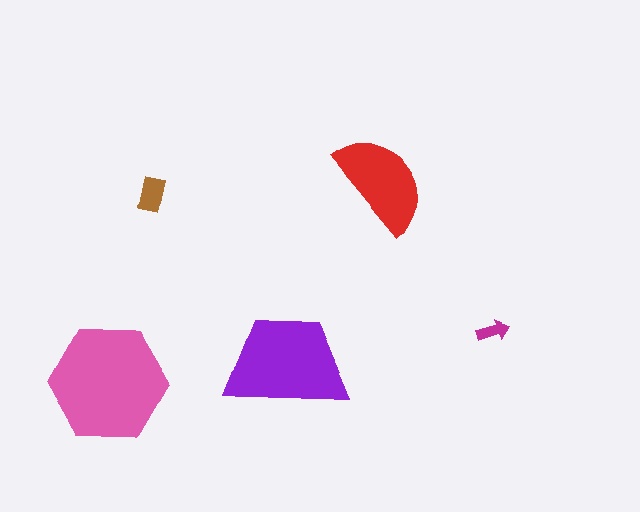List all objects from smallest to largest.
The magenta arrow, the brown rectangle, the red semicircle, the purple trapezoid, the pink hexagon.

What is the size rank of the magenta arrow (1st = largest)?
5th.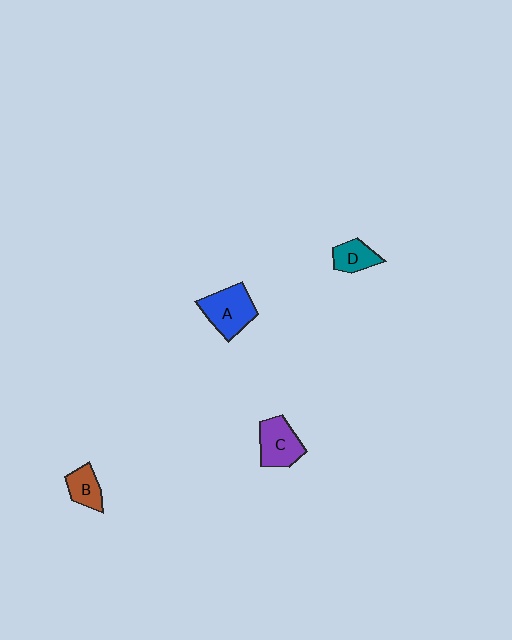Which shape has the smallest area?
Shape B (brown).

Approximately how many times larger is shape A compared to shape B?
Approximately 1.7 times.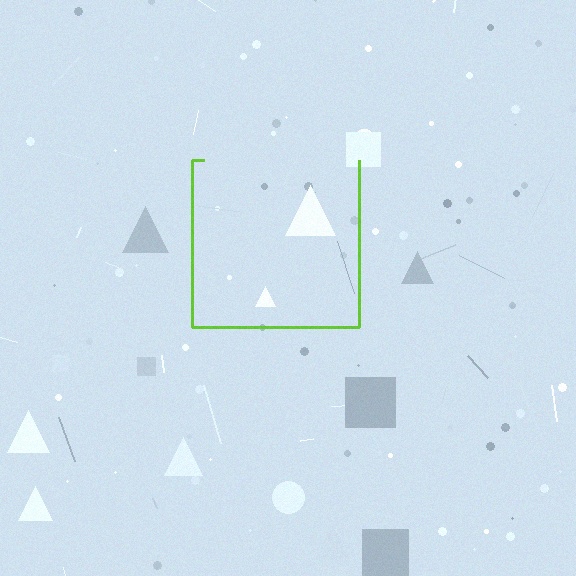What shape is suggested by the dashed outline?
The dashed outline suggests a square.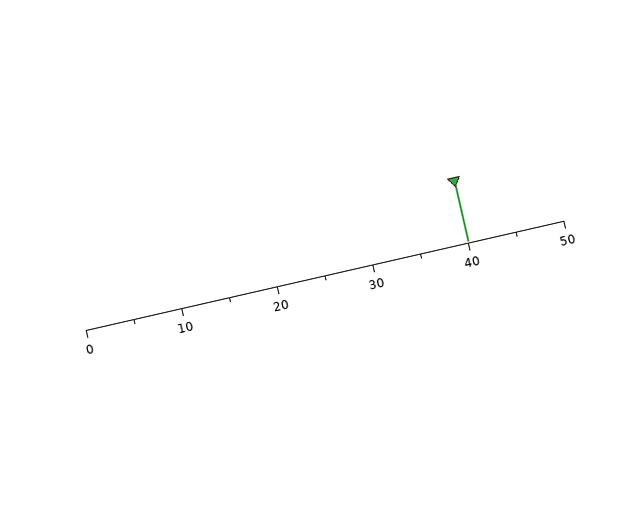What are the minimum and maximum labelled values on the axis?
The axis runs from 0 to 50.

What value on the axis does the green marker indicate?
The marker indicates approximately 40.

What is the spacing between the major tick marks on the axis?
The major ticks are spaced 10 apart.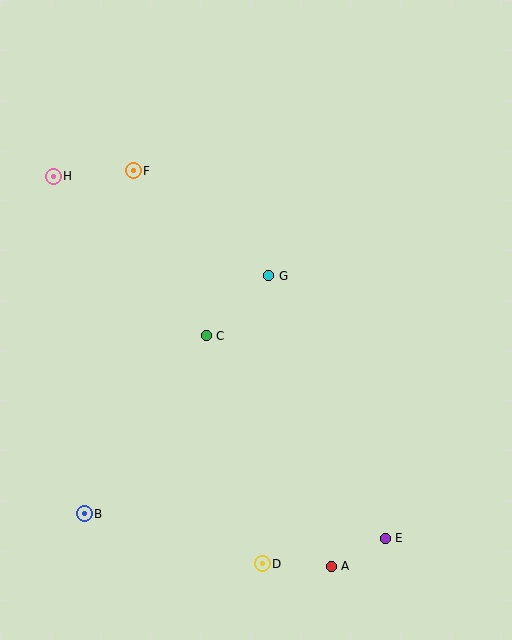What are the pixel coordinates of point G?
Point G is at (269, 276).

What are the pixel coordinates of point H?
Point H is at (53, 176).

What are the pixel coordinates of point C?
Point C is at (206, 336).